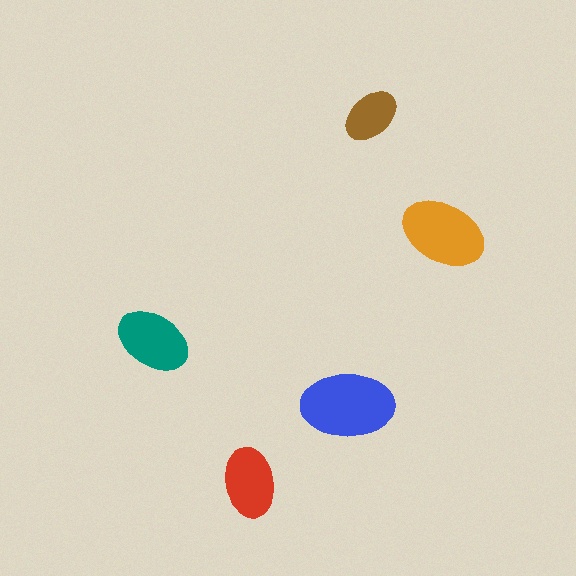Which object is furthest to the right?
The orange ellipse is rightmost.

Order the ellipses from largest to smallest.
the blue one, the orange one, the teal one, the red one, the brown one.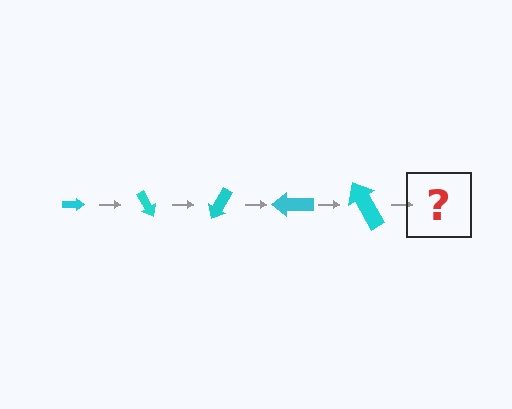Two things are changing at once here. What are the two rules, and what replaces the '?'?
The two rules are that the arrow grows larger each step and it rotates 60 degrees each step. The '?' should be an arrow, larger than the previous one and rotated 300 degrees from the start.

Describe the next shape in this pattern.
It should be an arrow, larger than the previous one and rotated 300 degrees from the start.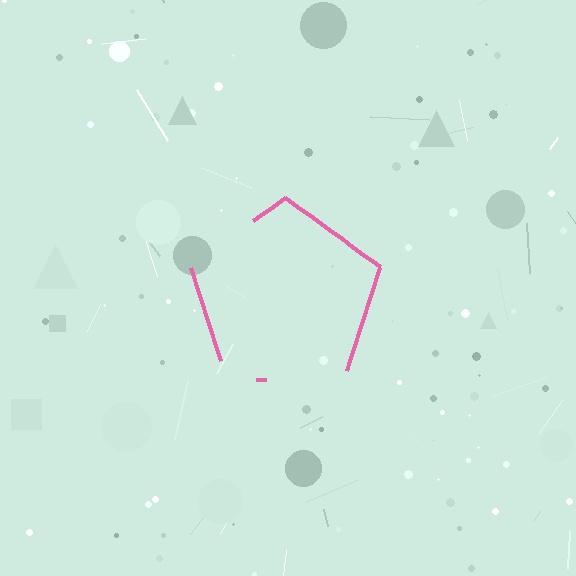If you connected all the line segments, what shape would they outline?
They would outline a pentagon.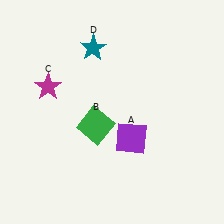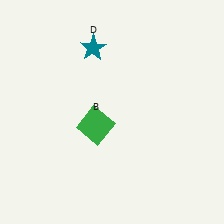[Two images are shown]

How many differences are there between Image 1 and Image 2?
There are 2 differences between the two images.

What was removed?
The purple square (A), the magenta star (C) were removed in Image 2.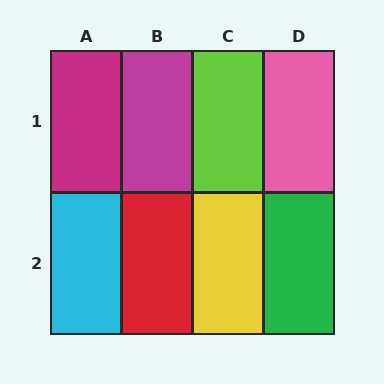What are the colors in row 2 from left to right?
Cyan, red, yellow, green.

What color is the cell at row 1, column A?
Magenta.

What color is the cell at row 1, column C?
Lime.